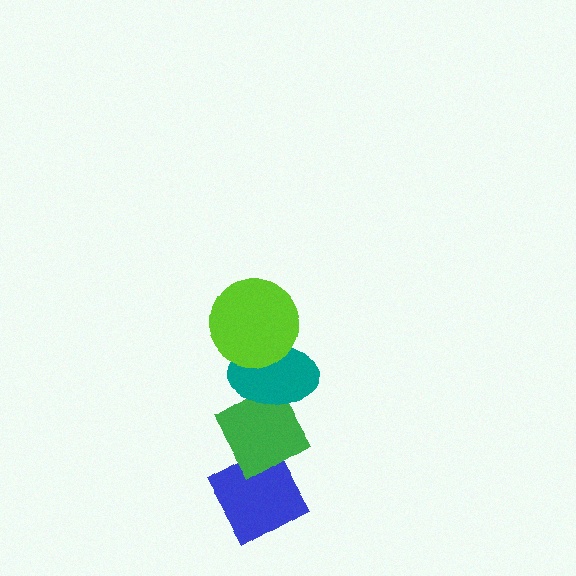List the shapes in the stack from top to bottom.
From top to bottom: the lime circle, the teal ellipse, the green diamond, the blue diamond.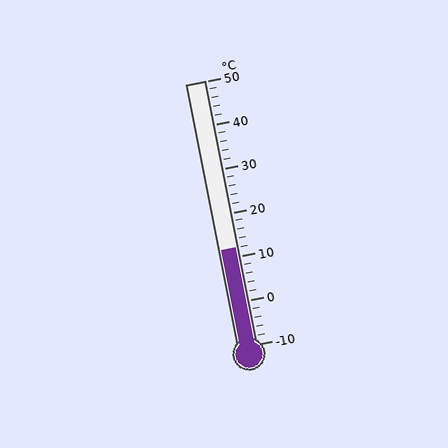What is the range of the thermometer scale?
The thermometer scale ranges from -10°C to 50°C.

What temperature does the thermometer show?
The thermometer shows approximately 12°C.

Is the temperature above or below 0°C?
The temperature is above 0°C.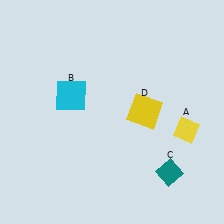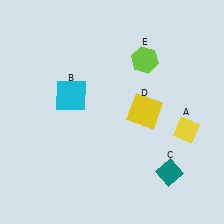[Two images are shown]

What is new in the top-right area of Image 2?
A lime hexagon (E) was added in the top-right area of Image 2.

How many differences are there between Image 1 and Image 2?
There is 1 difference between the two images.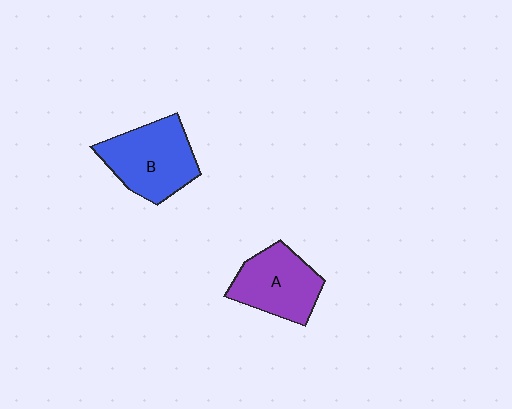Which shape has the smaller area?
Shape A (purple).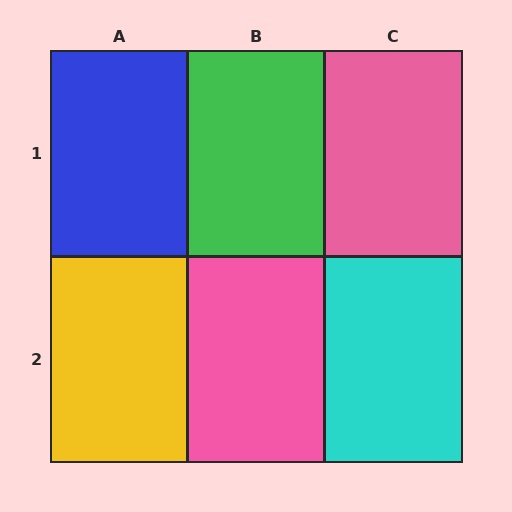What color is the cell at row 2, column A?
Yellow.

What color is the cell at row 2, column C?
Cyan.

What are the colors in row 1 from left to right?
Blue, green, pink.